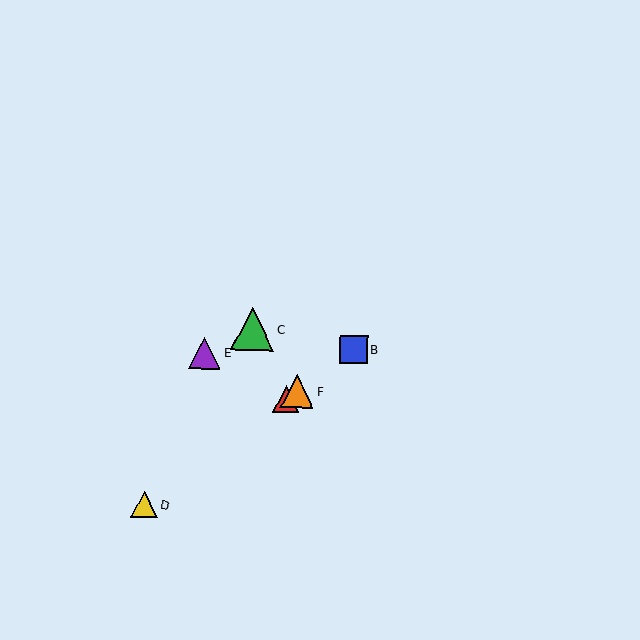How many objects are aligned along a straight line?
4 objects (A, B, D, F) are aligned along a straight line.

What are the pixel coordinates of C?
Object C is at (253, 329).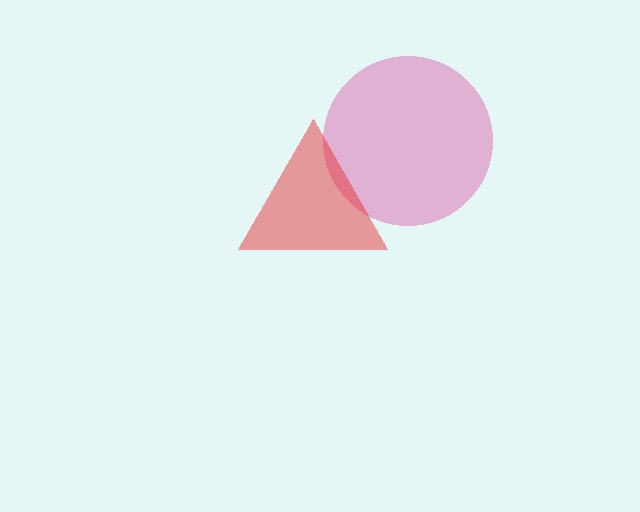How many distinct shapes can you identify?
There are 2 distinct shapes: a pink circle, a red triangle.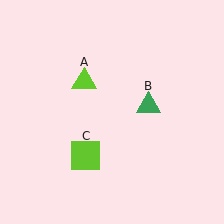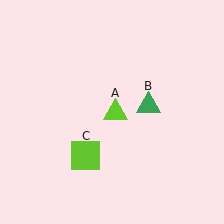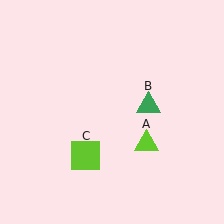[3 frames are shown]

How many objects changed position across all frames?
1 object changed position: lime triangle (object A).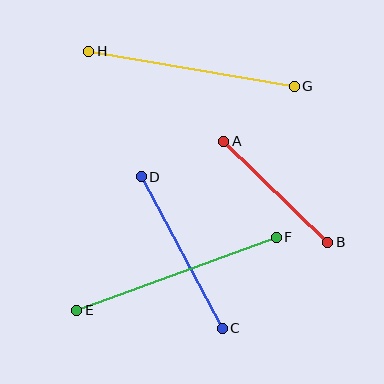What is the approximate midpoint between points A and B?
The midpoint is at approximately (276, 192) pixels.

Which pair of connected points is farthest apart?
Points E and F are farthest apart.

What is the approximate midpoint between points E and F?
The midpoint is at approximately (176, 274) pixels.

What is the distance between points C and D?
The distance is approximately 172 pixels.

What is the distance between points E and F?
The distance is approximately 212 pixels.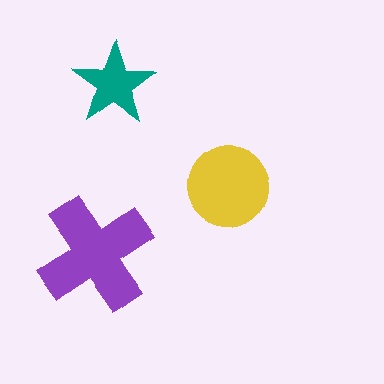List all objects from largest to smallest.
The purple cross, the yellow circle, the teal star.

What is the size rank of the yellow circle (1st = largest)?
2nd.